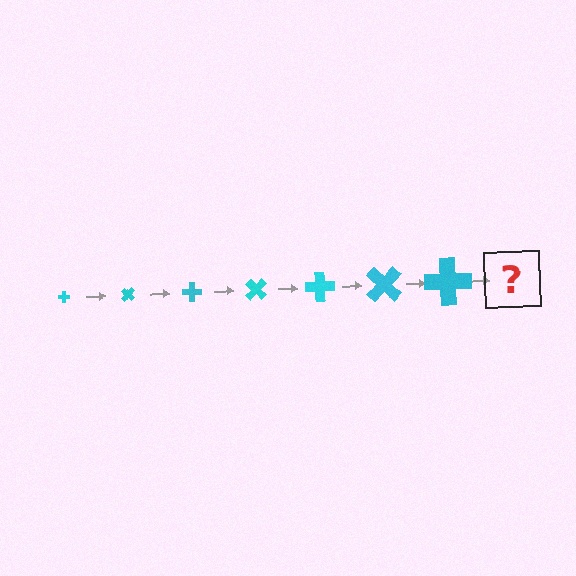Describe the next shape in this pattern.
It should be a cross, larger than the previous one and rotated 315 degrees from the start.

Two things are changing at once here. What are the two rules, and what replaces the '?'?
The two rules are that the cross grows larger each step and it rotates 45 degrees each step. The '?' should be a cross, larger than the previous one and rotated 315 degrees from the start.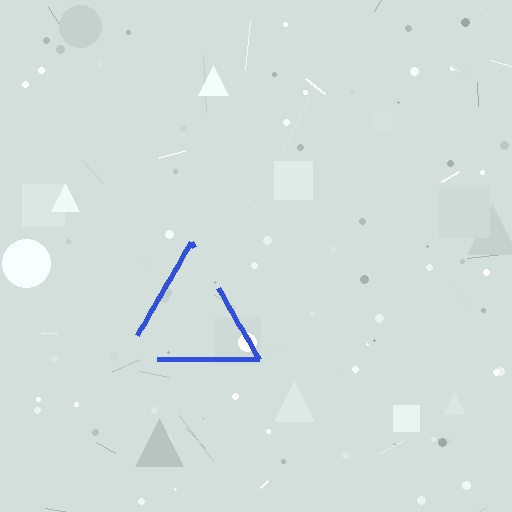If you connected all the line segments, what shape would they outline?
They would outline a triangle.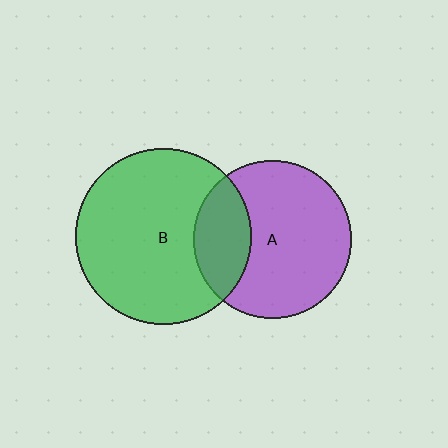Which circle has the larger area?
Circle B (green).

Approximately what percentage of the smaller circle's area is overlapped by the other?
Approximately 25%.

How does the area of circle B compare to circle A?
Approximately 1.2 times.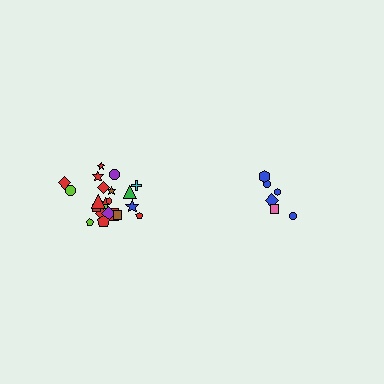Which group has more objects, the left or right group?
The left group.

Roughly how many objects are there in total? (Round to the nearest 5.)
Roughly 30 objects in total.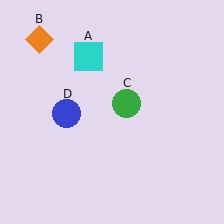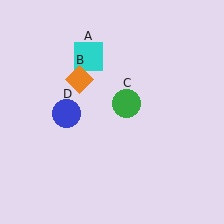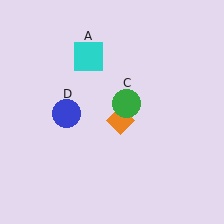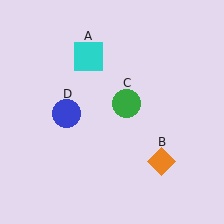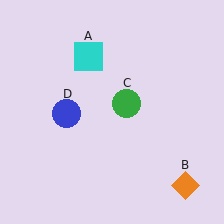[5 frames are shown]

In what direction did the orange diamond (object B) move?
The orange diamond (object B) moved down and to the right.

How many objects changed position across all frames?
1 object changed position: orange diamond (object B).